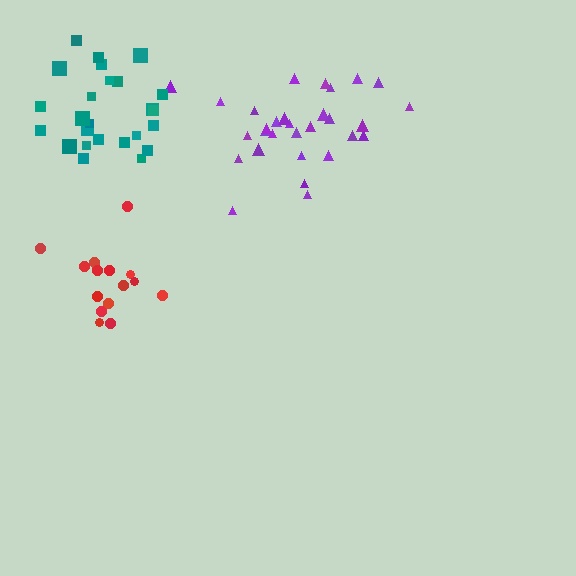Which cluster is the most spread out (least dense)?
Purple.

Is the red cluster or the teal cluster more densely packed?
Teal.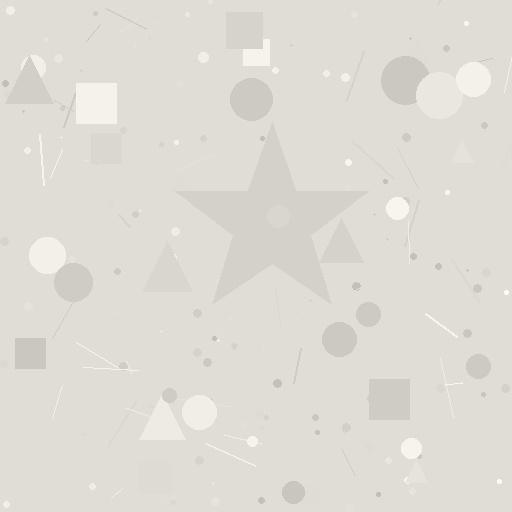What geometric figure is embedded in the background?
A star is embedded in the background.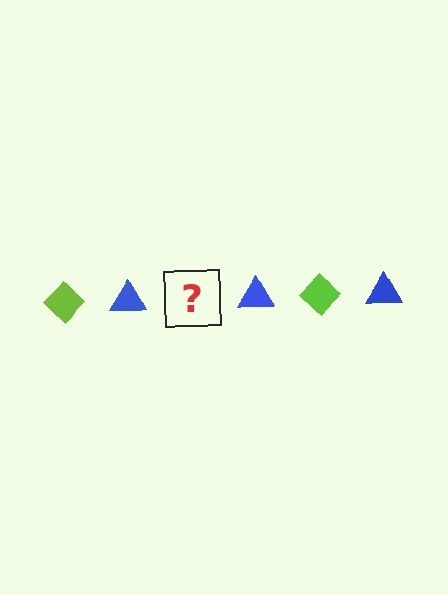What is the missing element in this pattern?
The missing element is a lime diamond.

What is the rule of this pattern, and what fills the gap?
The rule is that the pattern alternates between lime diamond and blue triangle. The gap should be filled with a lime diamond.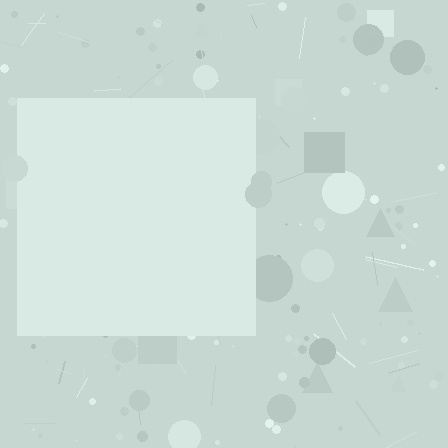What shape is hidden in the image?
A square is hidden in the image.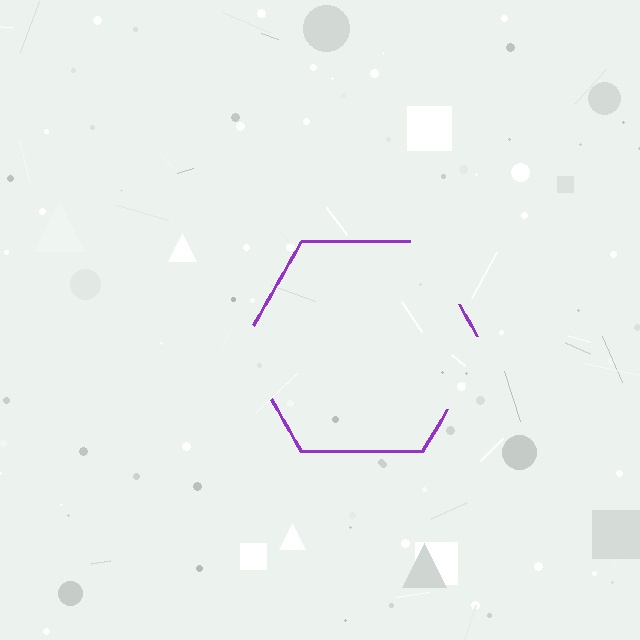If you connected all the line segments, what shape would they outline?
They would outline a hexagon.